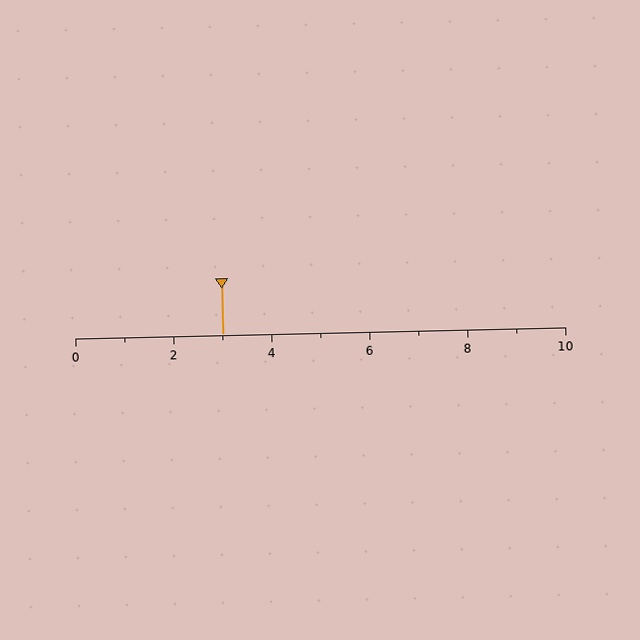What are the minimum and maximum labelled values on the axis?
The axis runs from 0 to 10.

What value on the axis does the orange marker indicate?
The marker indicates approximately 3.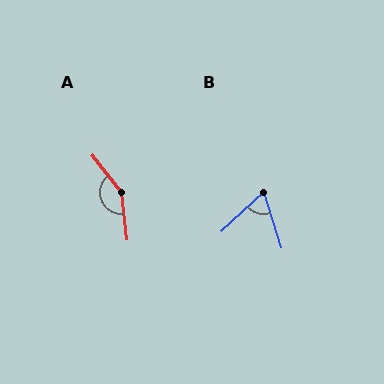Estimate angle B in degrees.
Approximately 65 degrees.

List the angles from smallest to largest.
B (65°), A (148°).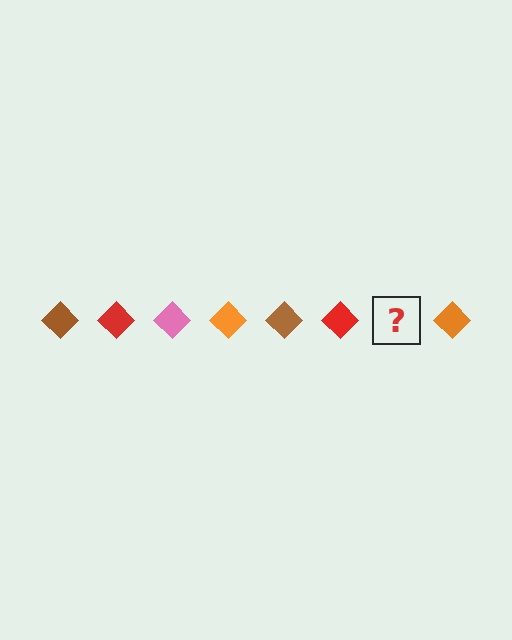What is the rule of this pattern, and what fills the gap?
The rule is that the pattern cycles through brown, red, pink, orange diamonds. The gap should be filled with a pink diamond.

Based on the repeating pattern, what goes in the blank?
The blank should be a pink diamond.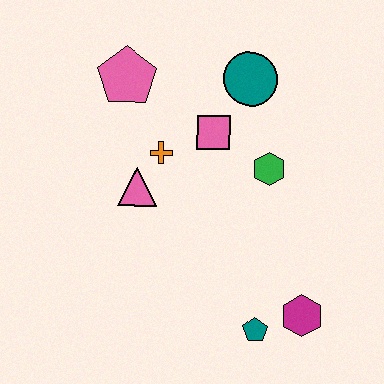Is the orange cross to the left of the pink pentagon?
No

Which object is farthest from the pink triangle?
The magenta hexagon is farthest from the pink triangle.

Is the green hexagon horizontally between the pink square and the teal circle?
No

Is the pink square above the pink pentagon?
No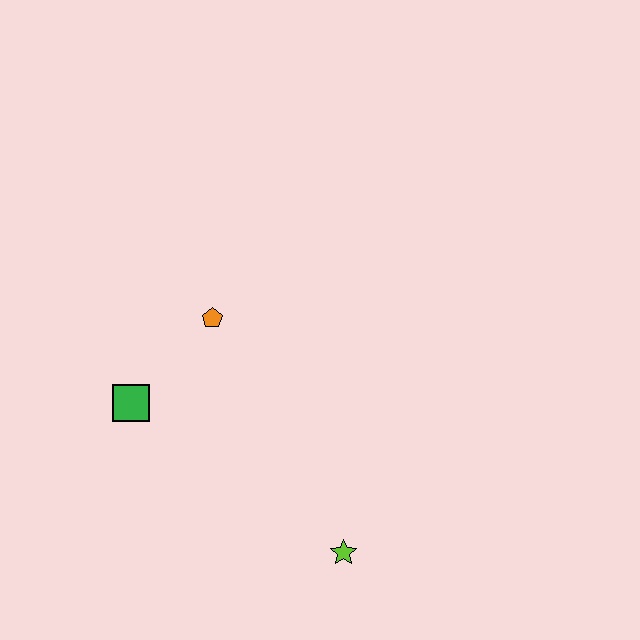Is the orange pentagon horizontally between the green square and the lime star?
Yes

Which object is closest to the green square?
The orange pentagon is closest to the green square.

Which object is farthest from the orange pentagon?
The lime star is farthest from the orange pentagon.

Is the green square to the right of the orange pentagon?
No